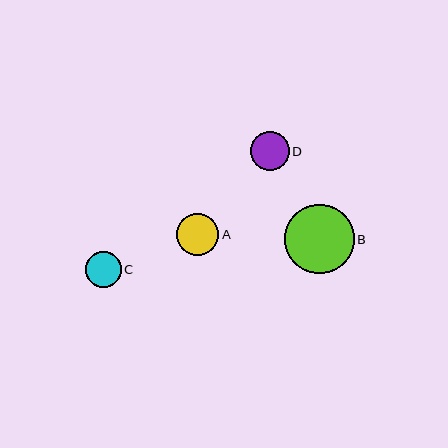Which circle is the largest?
Circle B is the largest with a size of approximately 69 pixels.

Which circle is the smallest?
Circle C is the smallest with a size of approximately 36 pixels.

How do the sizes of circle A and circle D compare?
Circle A and circle D are approximately the same size.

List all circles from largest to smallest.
From largest to smallest: B, A, D, C.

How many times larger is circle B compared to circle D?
Circle B is approximately 1.8 times the size of circle D.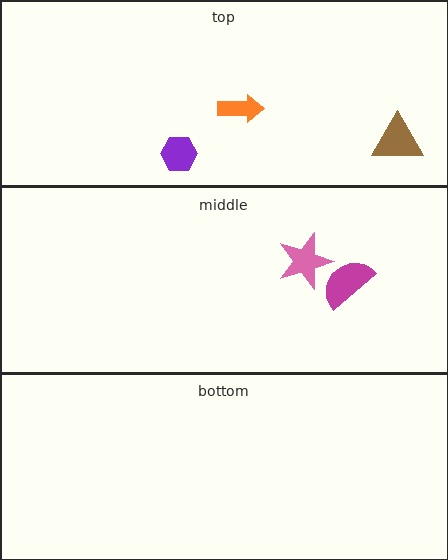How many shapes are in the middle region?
2.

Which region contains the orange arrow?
The top region.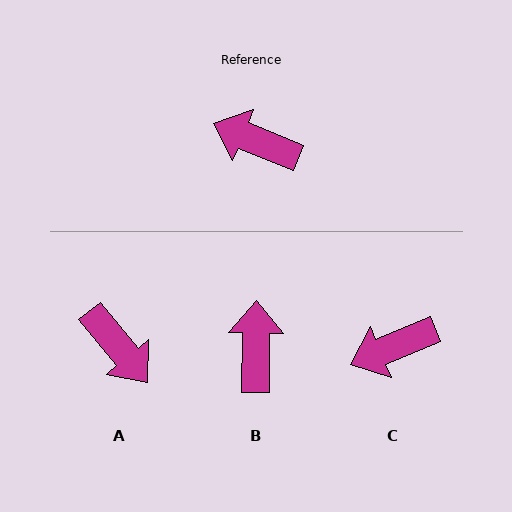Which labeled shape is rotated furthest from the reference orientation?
A, about 152 degrees away.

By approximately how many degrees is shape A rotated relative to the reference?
Approximately 152 degrees counter-clockwise.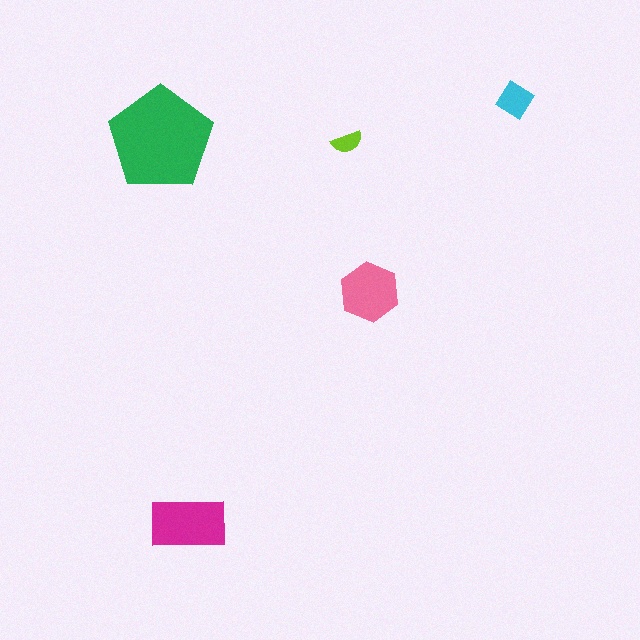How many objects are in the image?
There are 5 objects in the image.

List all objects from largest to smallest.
The green pentagon, the magenta rectangle, the pink hexagon, the cyan diamond, the lime semicircle.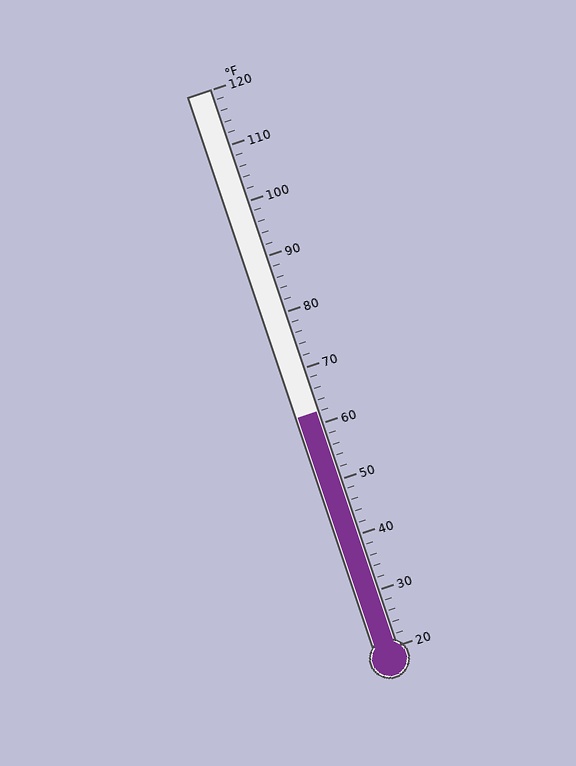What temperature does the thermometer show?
The thermometer shows approximately 62°F.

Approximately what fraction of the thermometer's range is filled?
The thermometer is filled to approximately 40% of its range.